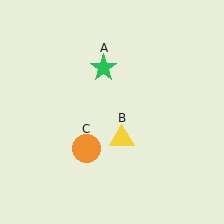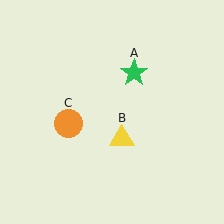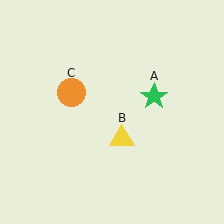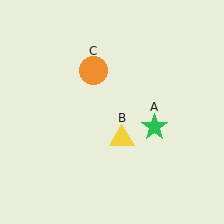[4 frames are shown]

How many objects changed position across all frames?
2 objects changed position: green star (object A), orange circle (object C).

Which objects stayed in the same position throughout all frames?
Yellow triangle (object B) remained stationary.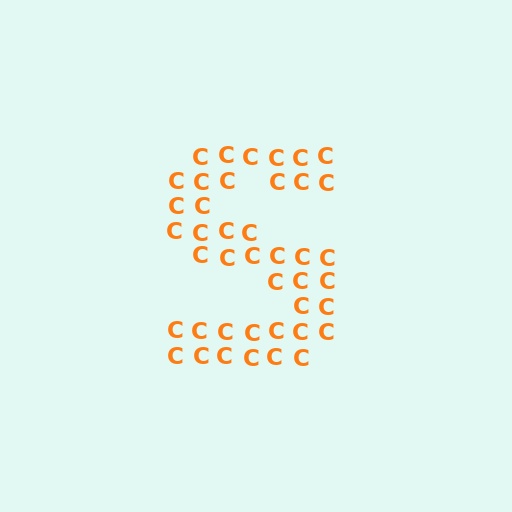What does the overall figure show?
The overall figure shows the letter S.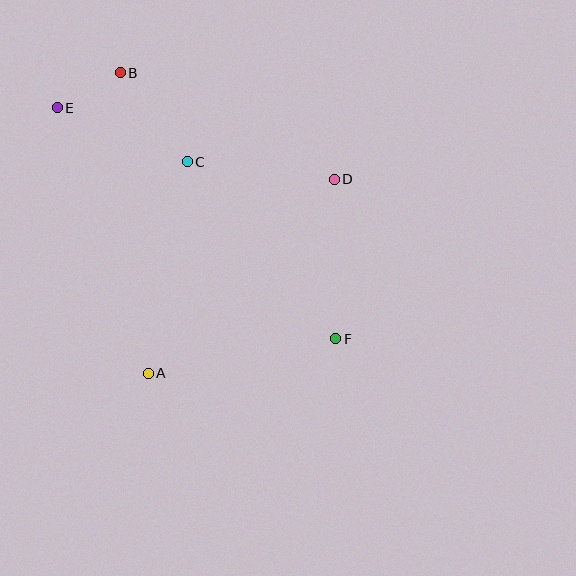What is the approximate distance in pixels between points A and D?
The distance between A and D is approximately 269 pixels.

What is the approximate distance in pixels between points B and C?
The distance between B and C is approximately 111 pixels.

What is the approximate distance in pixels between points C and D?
The distance between C and D is approximately 148 pixels.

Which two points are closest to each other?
Points B and E are closest to each other.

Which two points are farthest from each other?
Points E and F are farthest from each other.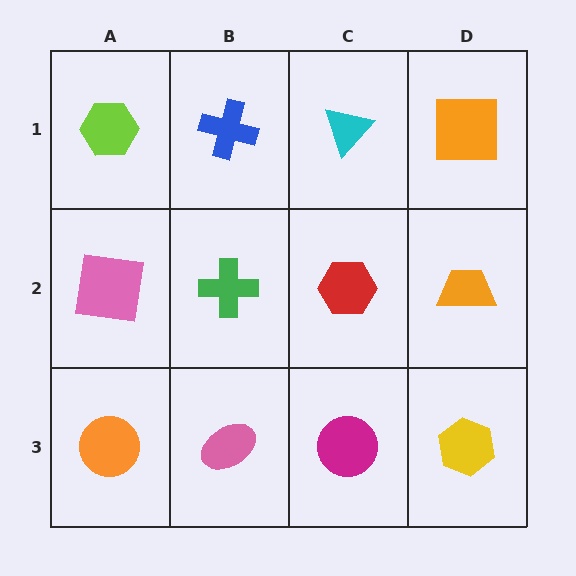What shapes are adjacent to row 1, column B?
A green cross (row 2, column B), a lime hexagon (row 1, column A), a cyan triangle (row 1, column C).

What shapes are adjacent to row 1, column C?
A red hexagon (row 2, column C), a blue cross (row 1, column B), an orange square (row 1, column D).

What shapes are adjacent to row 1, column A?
A pink square (row 2, column A), a blue cross (row 1, column B).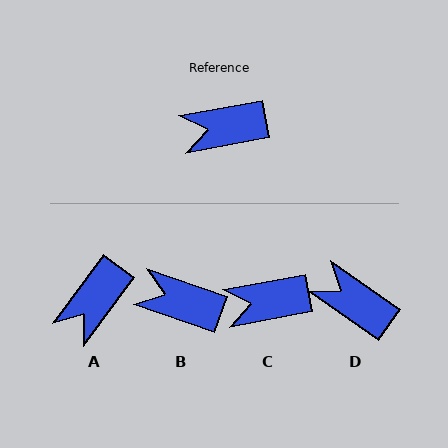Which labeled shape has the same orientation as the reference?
C.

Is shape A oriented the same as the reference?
No, it is off by about 43 degrees.